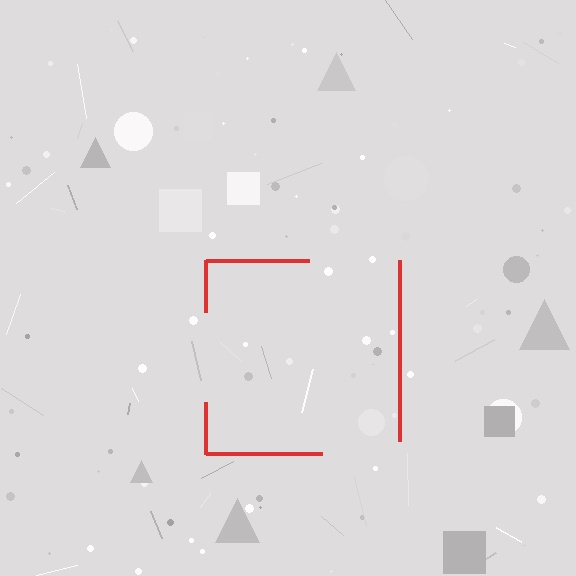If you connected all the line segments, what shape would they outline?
They would outline a square.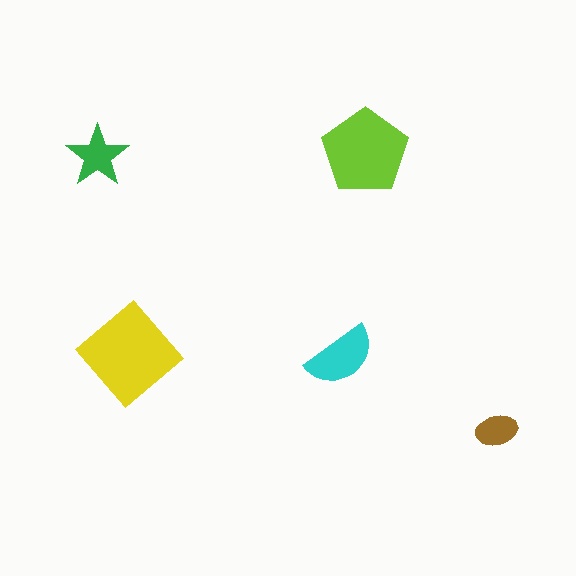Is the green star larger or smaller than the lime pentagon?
Smaller.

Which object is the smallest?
The brown ellipse.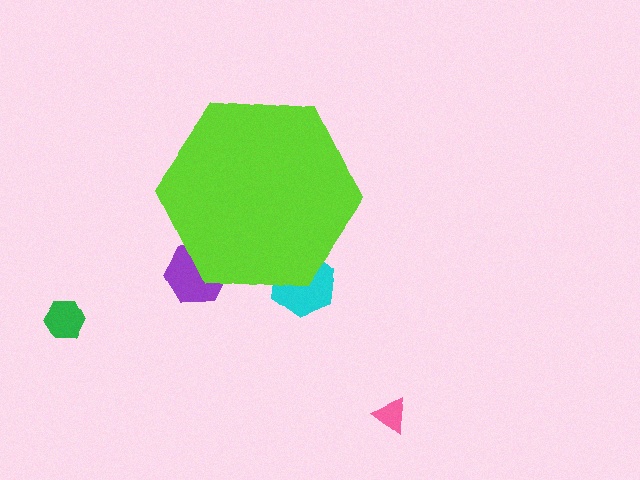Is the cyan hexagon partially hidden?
Yes, the cyan hexagon is partially hidden behind the lime hexagon.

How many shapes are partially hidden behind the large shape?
2 shapes are partially hidden.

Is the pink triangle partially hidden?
No, the pink triangle is fully visible.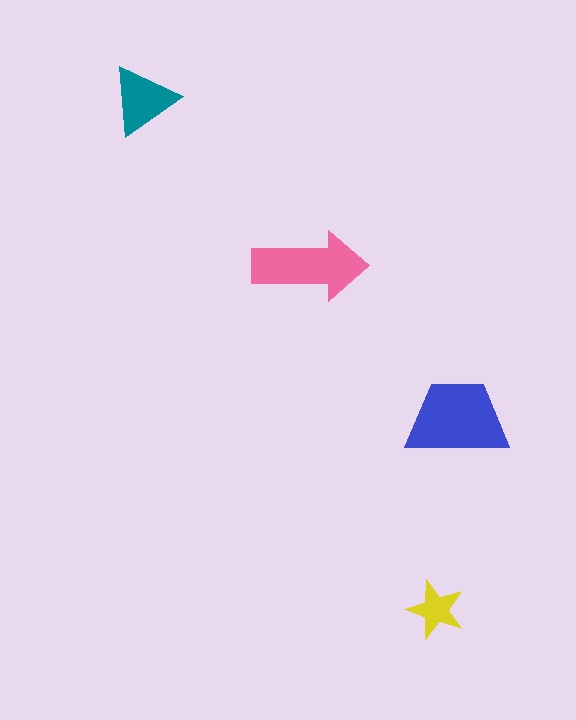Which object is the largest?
The blue trapezoid.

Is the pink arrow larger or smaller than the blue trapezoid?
Smaller.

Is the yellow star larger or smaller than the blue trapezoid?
Smaller.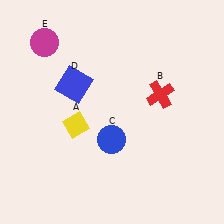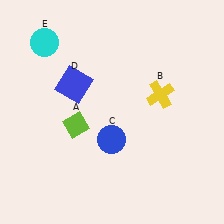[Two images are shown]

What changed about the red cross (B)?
In Image 1, B is red. In Image 2, it changed to yellow.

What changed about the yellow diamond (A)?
In Image 1, A is yellow. In Image 2, it changed to lime.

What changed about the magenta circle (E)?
In Image 1, E is magenta. In Image 2, it changed to cyan.